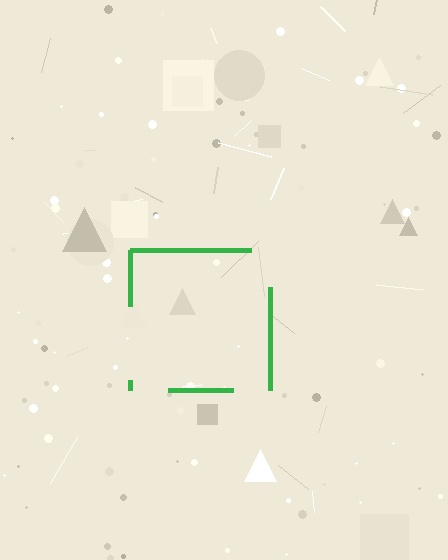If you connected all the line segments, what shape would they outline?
They would outline a square.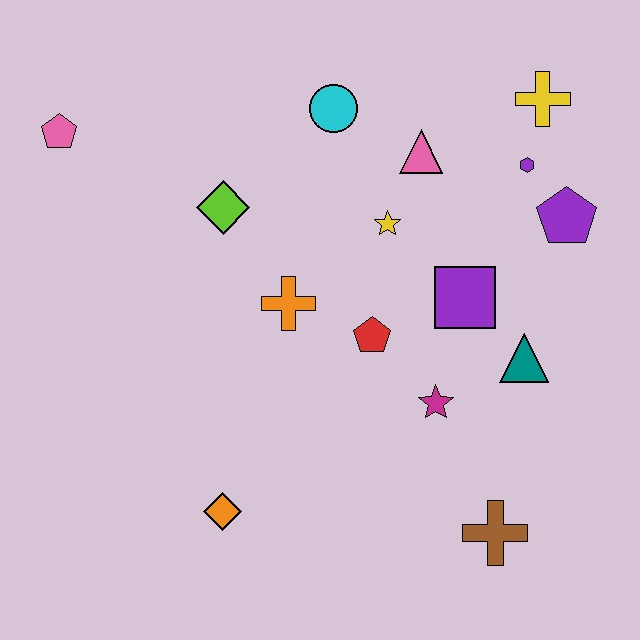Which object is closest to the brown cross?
The magenta star is closest to the brown cross.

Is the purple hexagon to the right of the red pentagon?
Yes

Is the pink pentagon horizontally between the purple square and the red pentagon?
No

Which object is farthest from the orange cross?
The yellow cross is farthest from the orange cross.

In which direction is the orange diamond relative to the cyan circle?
The orange diamond is below the cyan circle.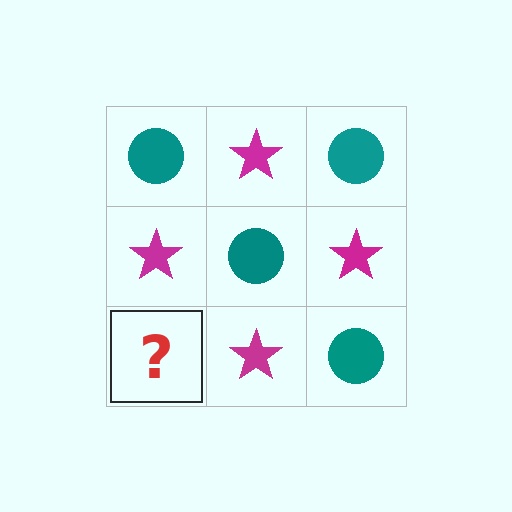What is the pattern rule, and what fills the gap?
The rule is that it alternates teal circle and magenta star in a checkerboard pattern. The gap should be filled with a teal circle.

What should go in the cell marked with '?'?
The missing cell should contain a teal circle.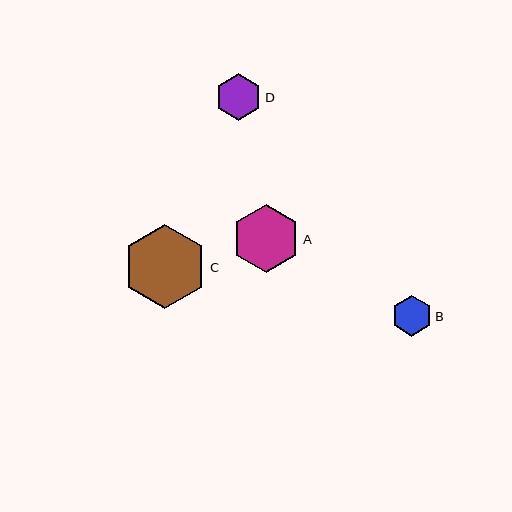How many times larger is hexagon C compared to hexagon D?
Hexagon C is approximately 1.8 times the size of hexagon D.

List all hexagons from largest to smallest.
From largest to smallest: C, A, D, B.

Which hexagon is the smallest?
Hexagon B is the smallest with a size of approximately 41 pixels.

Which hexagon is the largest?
Hexagon C is the largest with a size of approximately 85 pixels.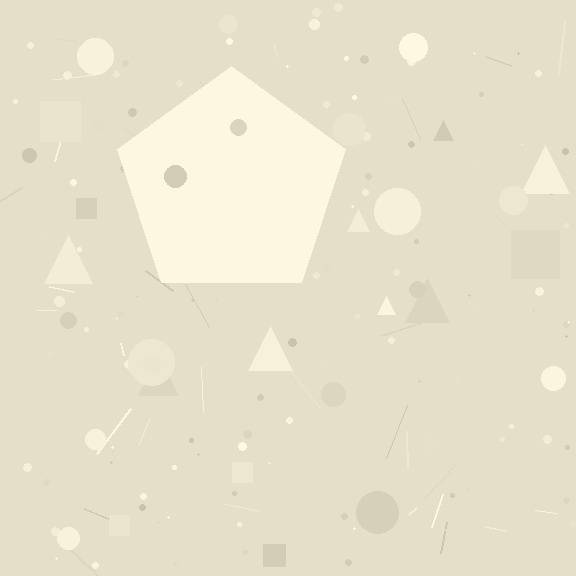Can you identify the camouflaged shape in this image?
The camouflaged shape is a pentagon.